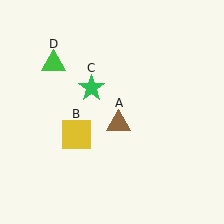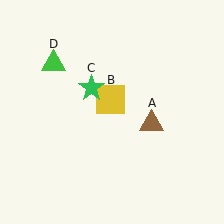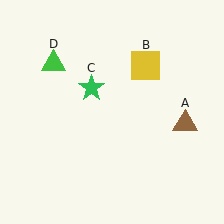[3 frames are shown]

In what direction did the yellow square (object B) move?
The yellow square (object B) moved up and to the right.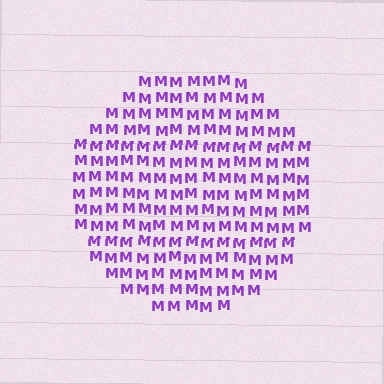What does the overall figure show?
The overall figure shows a circle.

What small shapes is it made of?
It is made of small letter M's.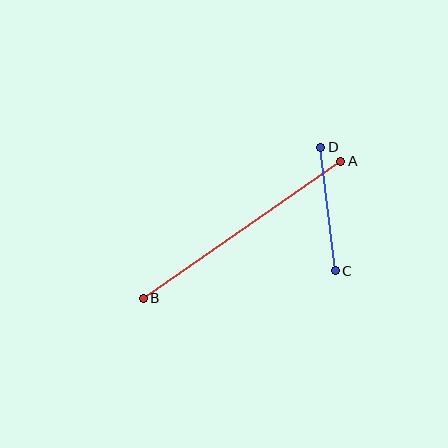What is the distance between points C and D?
The distance is approximately 124 pixels.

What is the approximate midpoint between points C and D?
The midpoint is at approximately (328, 209) pixels.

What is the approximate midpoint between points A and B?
The midpoint is at approximately (242, 230) pixels.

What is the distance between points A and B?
The distance is approximately 240 pixels.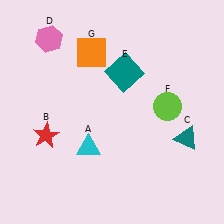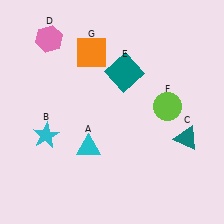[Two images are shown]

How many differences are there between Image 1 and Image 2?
There is 1 difference between the two images.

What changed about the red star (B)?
In Image 1, B is red. In Image 2, it changed to cyan.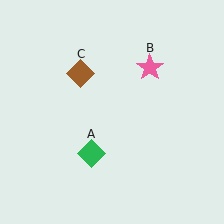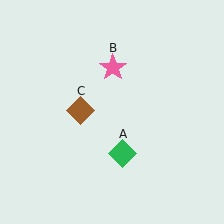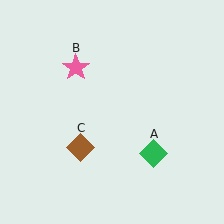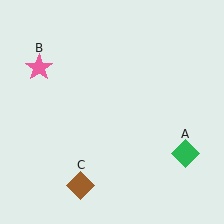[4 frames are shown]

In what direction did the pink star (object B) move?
The pink star (object B) moved left.